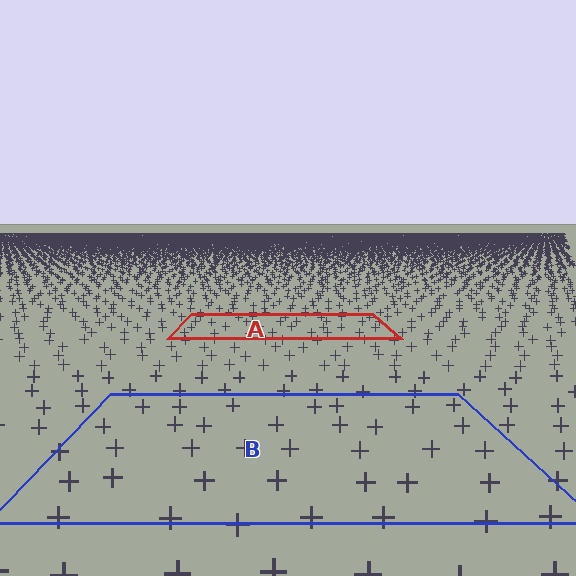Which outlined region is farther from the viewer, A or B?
Region A is farther from the viewer — the texture elements inside it appear smaller and more densely packed.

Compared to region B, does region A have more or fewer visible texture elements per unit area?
Region A has more texture elements per unit area — they are packed more densely because it is farther away.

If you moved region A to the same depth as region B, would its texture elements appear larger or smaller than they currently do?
They would appear larger. At a closer depth, the same texture elements are projected at a bigger on-screen size.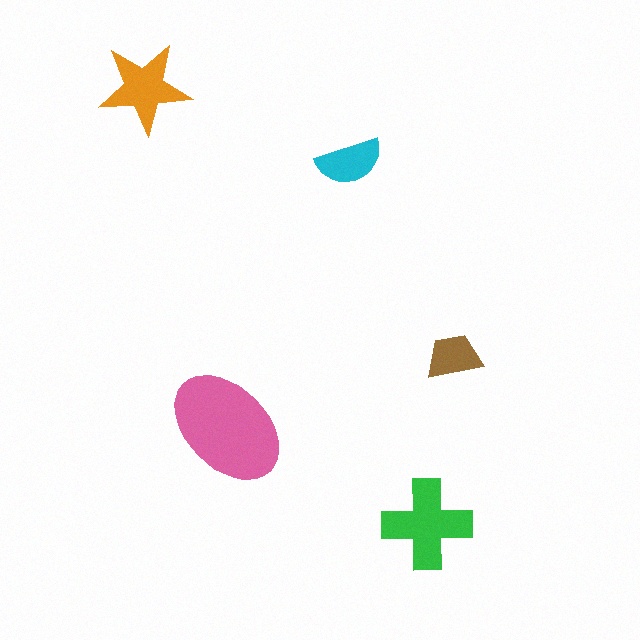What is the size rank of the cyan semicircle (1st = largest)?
4th.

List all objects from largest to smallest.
The pink ellipse, the green cross, the orange star, the cyan semicircle, the brown trapezoid.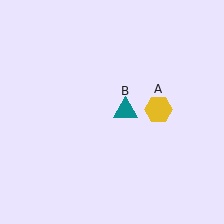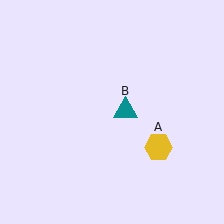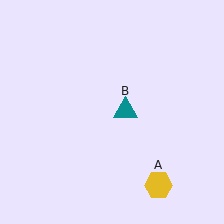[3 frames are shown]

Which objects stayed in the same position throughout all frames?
Teal triangle (object B) remained stationary.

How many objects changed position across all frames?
1 object changed position: yellow hexagon (object A).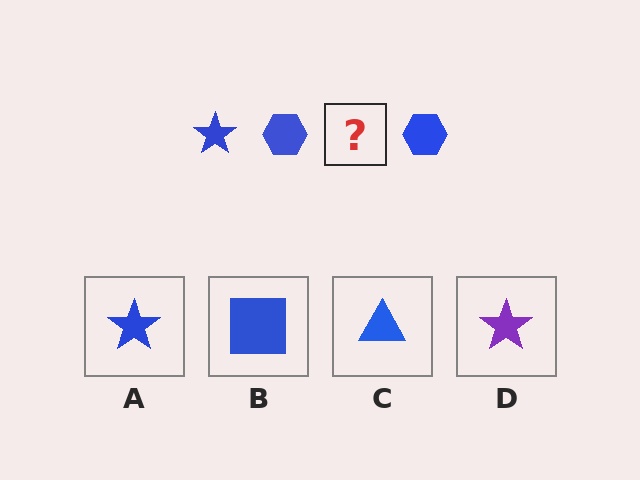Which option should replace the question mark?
Option A.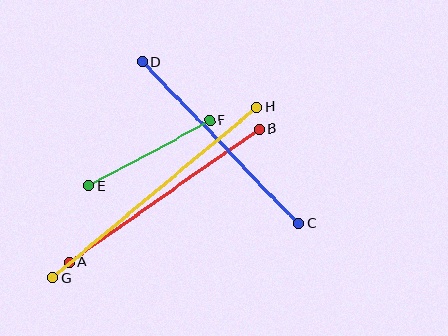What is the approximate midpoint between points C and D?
The midpoint is at approximately (220, 143) pixels.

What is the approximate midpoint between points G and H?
The midpoint is at approximately (155, 192) pixels.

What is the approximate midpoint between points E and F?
The midpoint is at approximately (149, 153) pixels.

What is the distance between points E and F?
The distance is approximately 137 pixels.